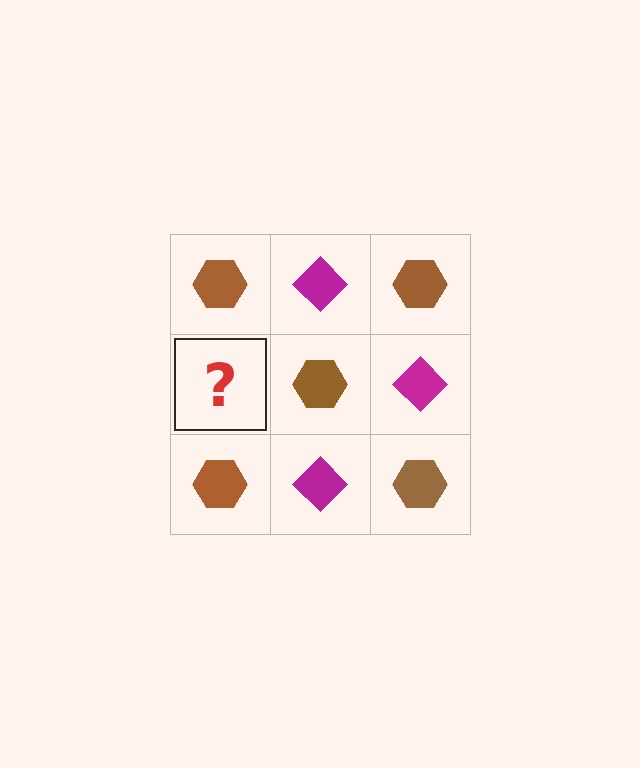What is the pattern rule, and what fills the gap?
The rule is that it alternates brown hexagon and magenta diamond in a checkerboard pattern. The gap should be filled with a magenta diamond.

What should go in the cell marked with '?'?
The missing cell should contain a magenta diamond.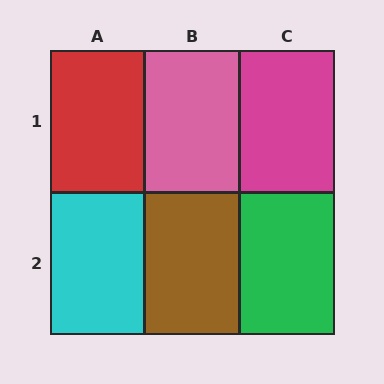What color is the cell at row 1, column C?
Magenta.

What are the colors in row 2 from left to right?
Cyan, brown, green.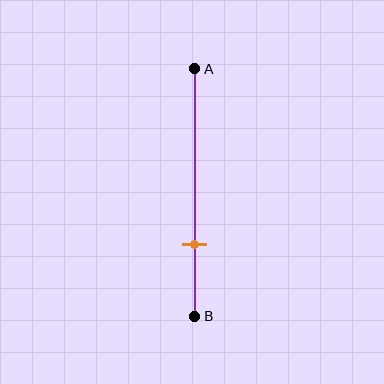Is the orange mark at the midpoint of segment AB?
No, the mark is at about 70% from A, not at the 50% midpoint.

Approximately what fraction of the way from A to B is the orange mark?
The orange mark is approximately 70% of the way from A to B.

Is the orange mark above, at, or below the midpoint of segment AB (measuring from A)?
The orange mark is below the midpoint of segment AB.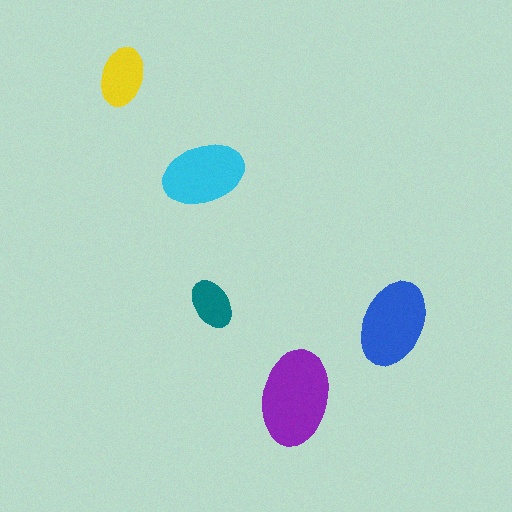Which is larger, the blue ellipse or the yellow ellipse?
The blue one.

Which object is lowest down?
The purple ellipse is bottommost.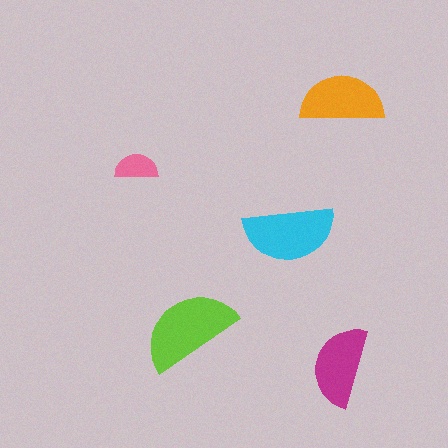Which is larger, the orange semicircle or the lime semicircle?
The lime one.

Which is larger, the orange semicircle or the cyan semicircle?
The cyan one.